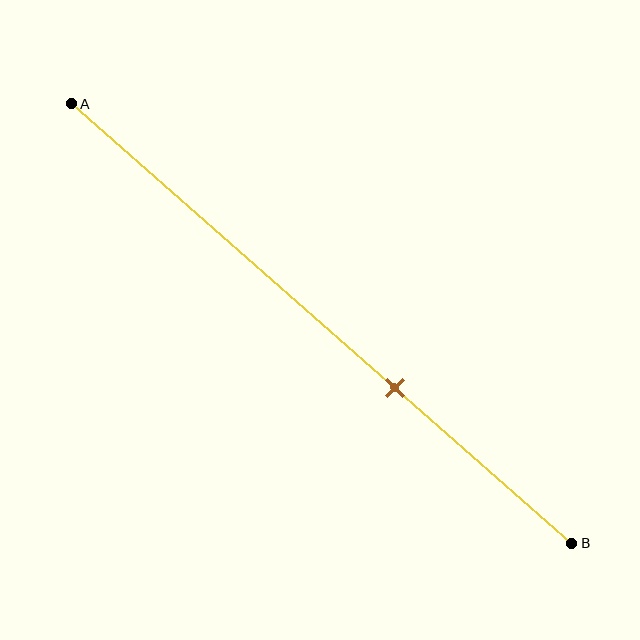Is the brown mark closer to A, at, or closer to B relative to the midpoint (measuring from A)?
The brown mark is closer to point B than the midpoint of segment AB.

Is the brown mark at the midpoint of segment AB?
No, the mark is at about 65% from A, not at the 50% midpoint.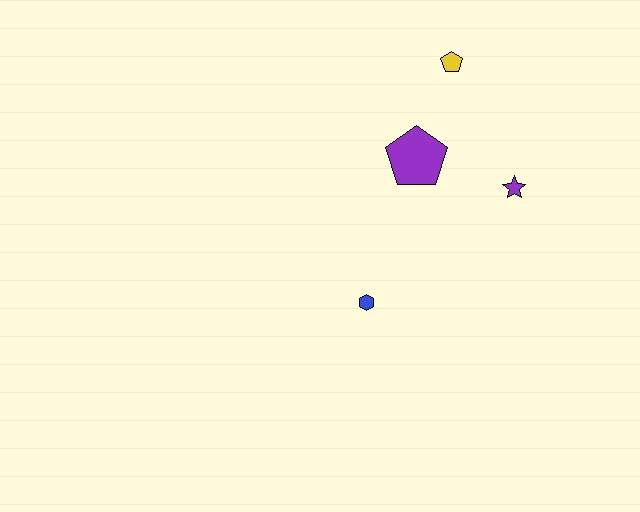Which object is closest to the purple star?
The purple pentagon is closest to the purple star.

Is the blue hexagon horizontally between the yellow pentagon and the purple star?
No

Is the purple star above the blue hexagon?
Yes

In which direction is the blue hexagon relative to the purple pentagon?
The blue hexagon is below the purple pentagon.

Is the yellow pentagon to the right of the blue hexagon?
Yes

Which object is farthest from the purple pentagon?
The blue hexagon is farthest from the purple pentagon.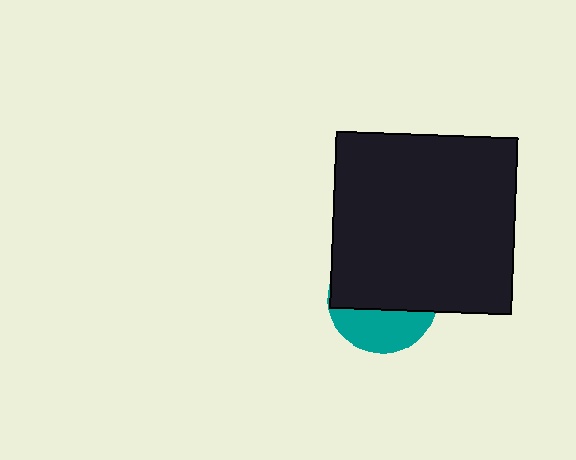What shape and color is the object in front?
The object in front is a black rectangle.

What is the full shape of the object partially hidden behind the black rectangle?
The partially hidden object is a teal circle.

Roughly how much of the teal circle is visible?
A small part of it is visible (roughly 36%).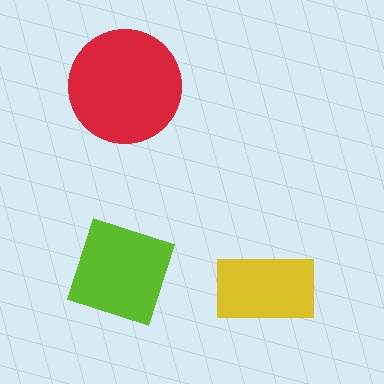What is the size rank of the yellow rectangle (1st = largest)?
3rd.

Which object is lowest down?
The yellow rectangle is bottommost.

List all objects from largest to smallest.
The red circle, the lime diamond, the yellow rectangle.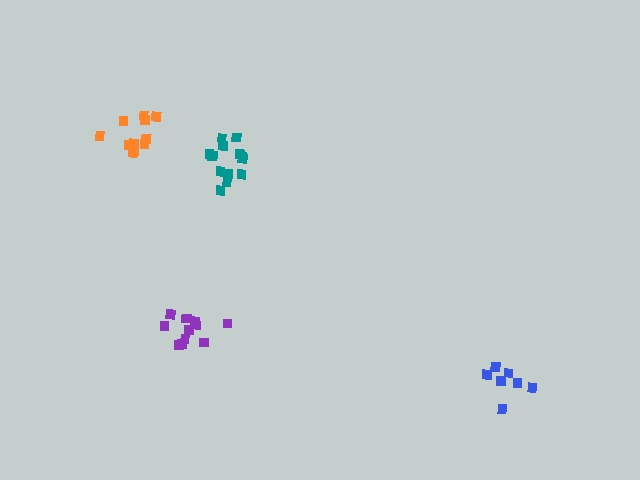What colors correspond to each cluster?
The clusters are colored: teal, blue, purple, orange.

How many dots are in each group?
Group 1: 13 dots, Group 2: 7 dots, Group 3: 11 dots, Group 4: 11 dots (42 total).